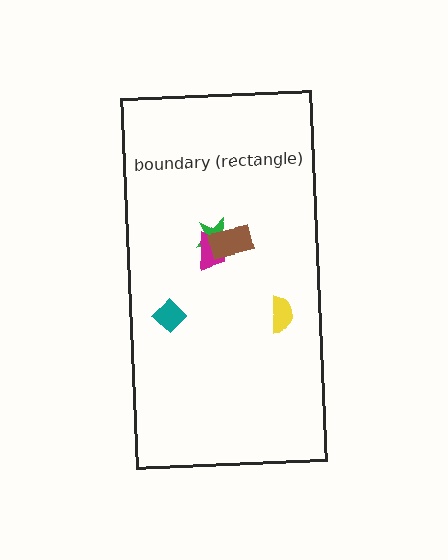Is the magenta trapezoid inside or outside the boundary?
Inside.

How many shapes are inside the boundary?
5 inside, 0 outside.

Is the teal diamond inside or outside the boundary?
Inside.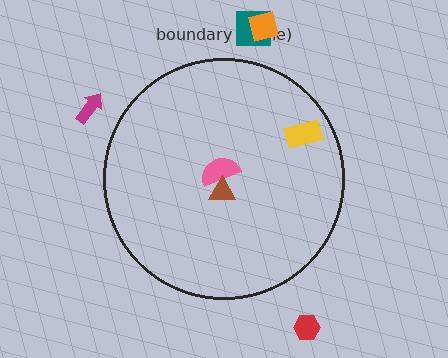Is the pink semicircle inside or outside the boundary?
Inside.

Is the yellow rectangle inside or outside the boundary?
Inside.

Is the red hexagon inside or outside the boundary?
Outside.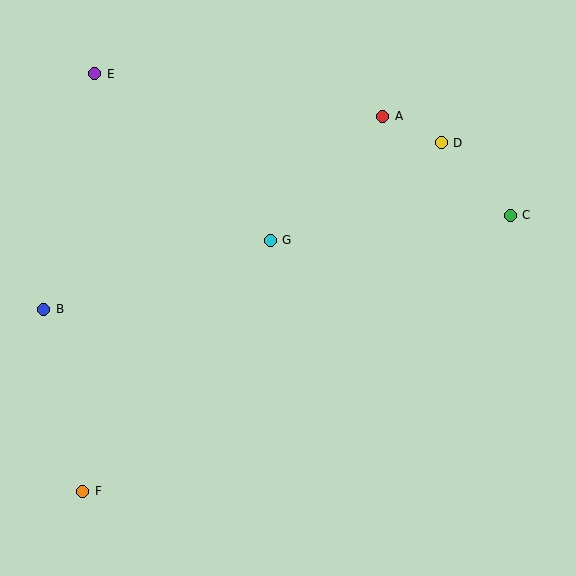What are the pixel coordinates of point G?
Point G is at (270, 240).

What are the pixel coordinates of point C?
Point C is at (510, 215).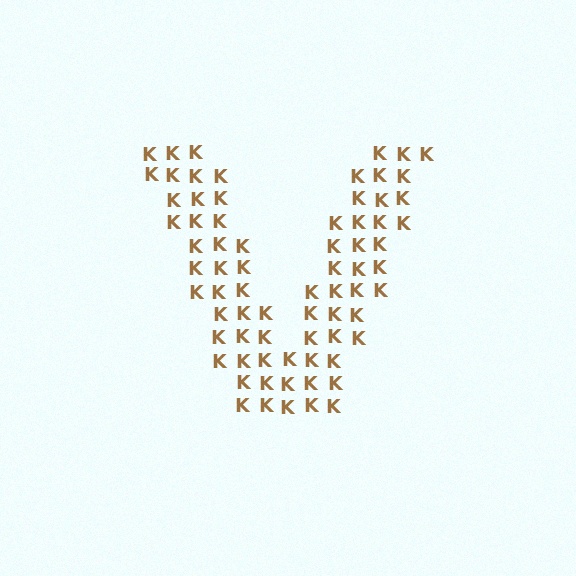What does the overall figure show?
The overall figure shows the letter V.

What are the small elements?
The small elements are letter K's.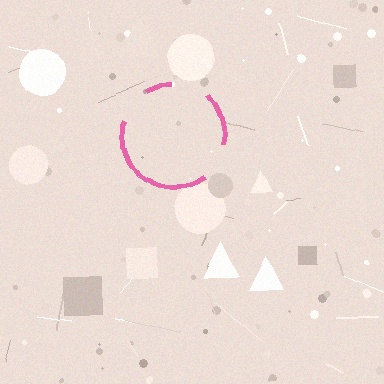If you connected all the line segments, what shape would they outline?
They would outline a circle.